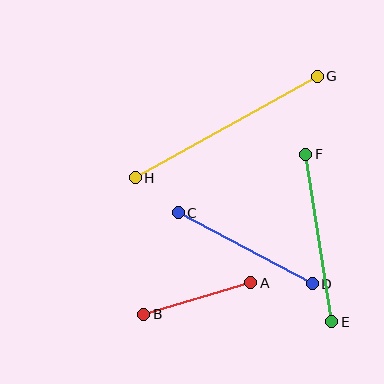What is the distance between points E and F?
The distance is approximately 169 pixels.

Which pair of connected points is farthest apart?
Points G and H are farthest apart.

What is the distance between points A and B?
The distance is approximately 112 pixels.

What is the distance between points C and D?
The distance is approximately 152 pixels.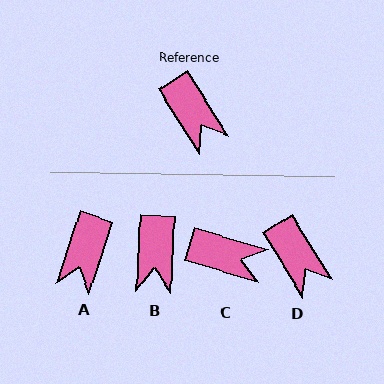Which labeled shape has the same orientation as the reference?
D.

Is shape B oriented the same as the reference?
No, it is off by about 35 degrees.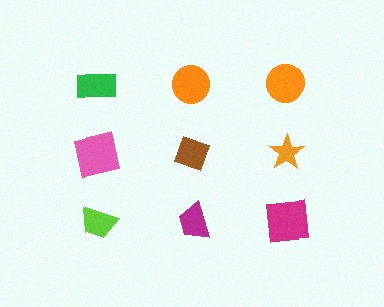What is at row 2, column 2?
A brown diamond.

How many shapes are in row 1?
3 shapes.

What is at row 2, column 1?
A pink square.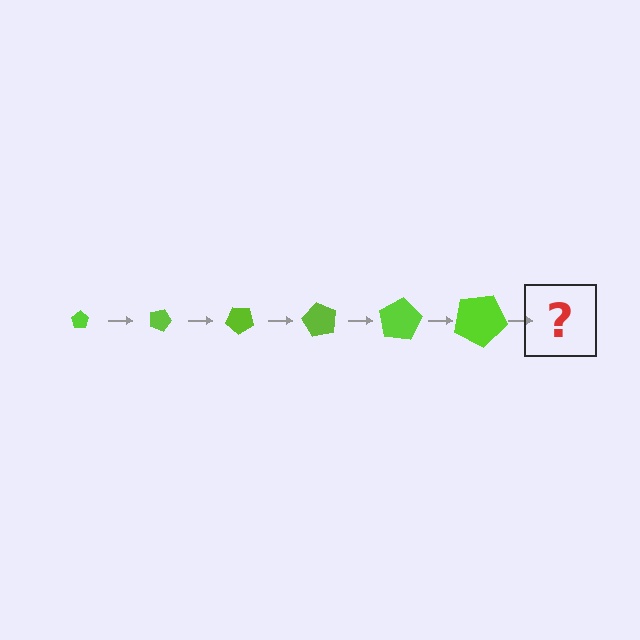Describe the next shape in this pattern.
It should be a pentagon, larger than the previous one and rotated 120 degrees from the start.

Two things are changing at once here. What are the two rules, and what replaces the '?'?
The two rules are that the pentagon grows larger each step and it rotates 20 degrees each step. The '?' should be a pentagon, larger than the previous one and rotated 120 degrees from the start.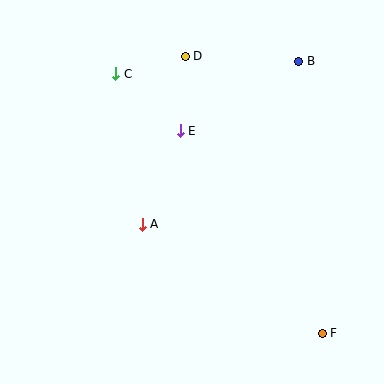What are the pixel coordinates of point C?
Point C is at (116, 74).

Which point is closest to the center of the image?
Point A at (142, 224) is closest to the center.